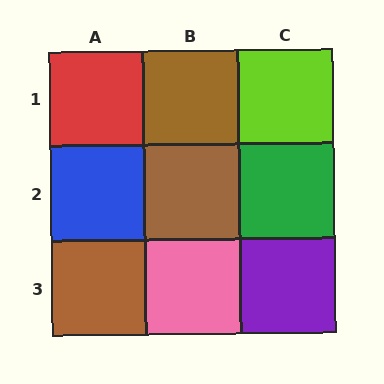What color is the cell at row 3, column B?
Pink.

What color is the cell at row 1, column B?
Brown.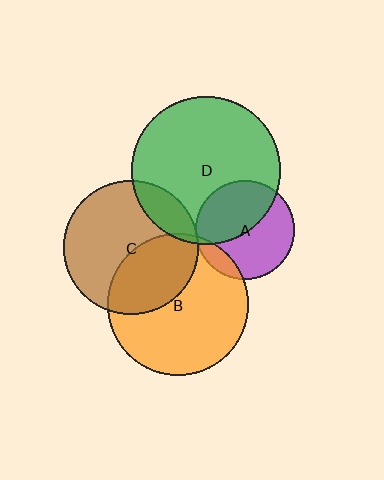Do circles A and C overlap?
Yes.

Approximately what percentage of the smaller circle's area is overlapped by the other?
Approximately 5%.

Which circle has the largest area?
Circle D (green).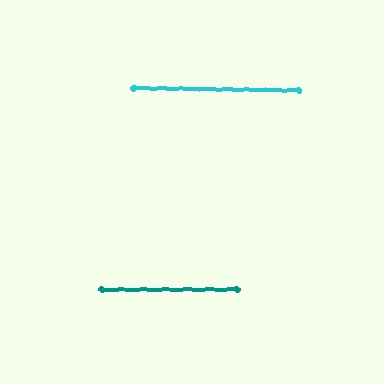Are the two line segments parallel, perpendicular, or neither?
Parallel — their directions differ by only 1.1°.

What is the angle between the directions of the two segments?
Approximately 1 degree.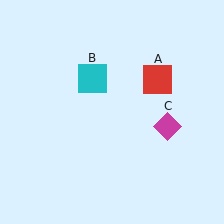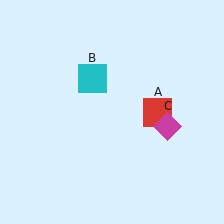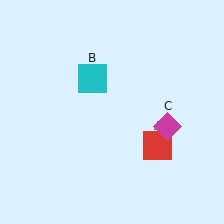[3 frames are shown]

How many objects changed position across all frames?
1 object changed position: red square (object A).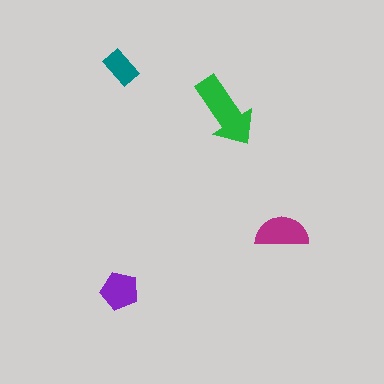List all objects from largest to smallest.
The green arrow, the magenta semicircle, the purple pentagon, the teal rectangle.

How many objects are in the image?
There are 4 objects in the image.